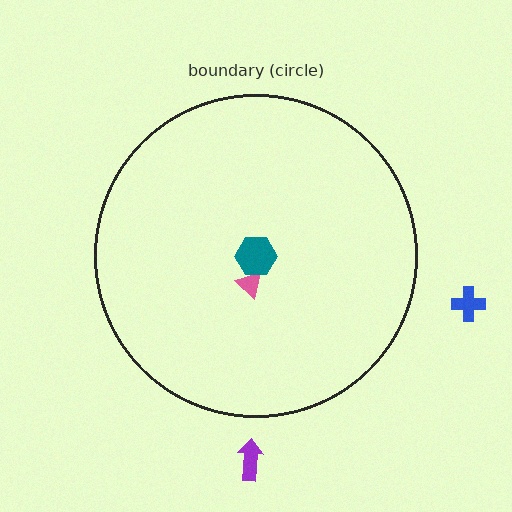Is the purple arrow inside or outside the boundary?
Outside.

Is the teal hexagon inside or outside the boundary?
Inside.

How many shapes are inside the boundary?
2 inside, 2 outside.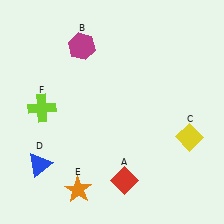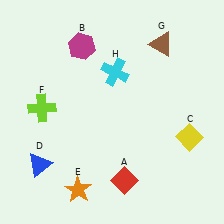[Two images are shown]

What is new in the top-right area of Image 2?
A brown triangle (G) was added in the top-right area of Image 2.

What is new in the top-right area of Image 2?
A cyan cross (H) was added in the top-right area of Image 2.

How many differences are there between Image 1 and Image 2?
There are 2 differences between the two images.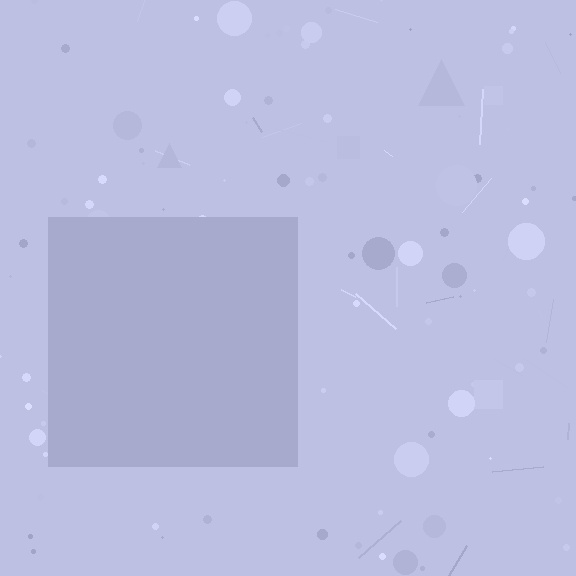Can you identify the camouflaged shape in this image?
The camouflaged shape is a square.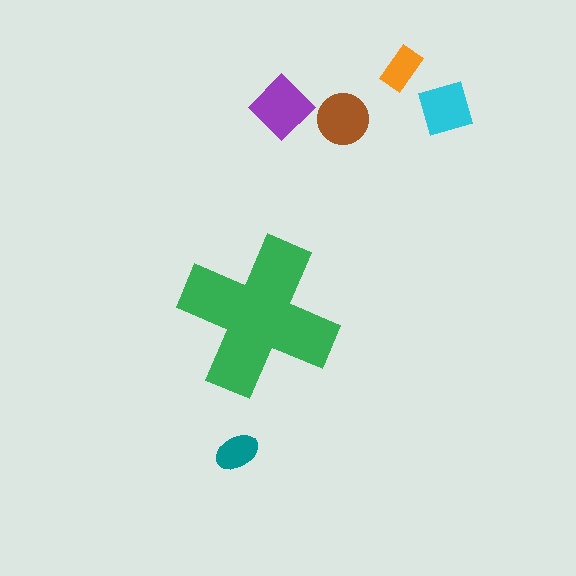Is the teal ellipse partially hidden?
No, the teal ellipse is fully visible.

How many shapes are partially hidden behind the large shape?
0 shapes are partially hidden.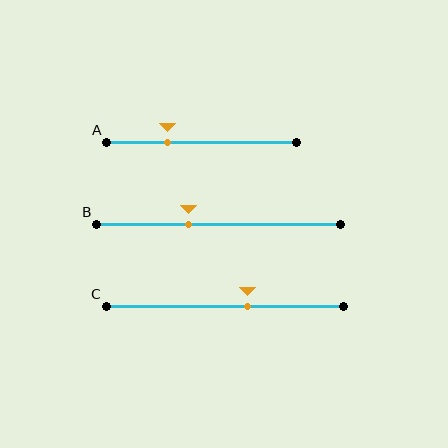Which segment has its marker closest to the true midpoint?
Segment C has its marker closest to the true midpoint.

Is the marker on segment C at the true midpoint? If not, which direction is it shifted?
No, the marker on segment C is shifted to the right by about 9% of the segment length.